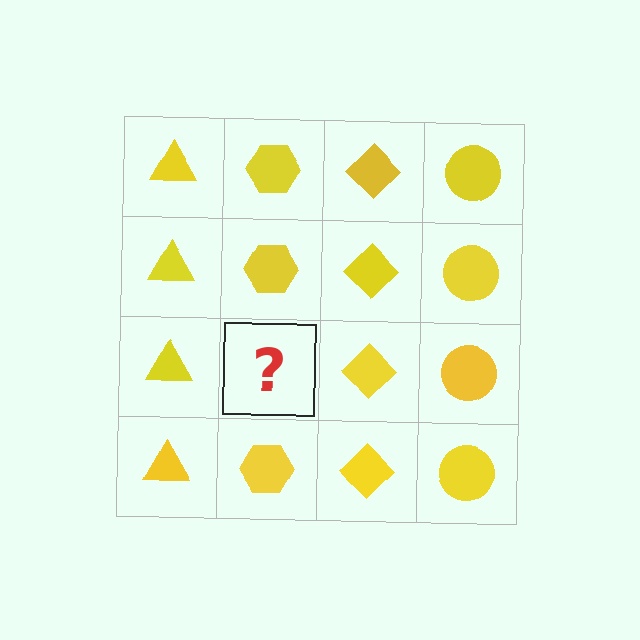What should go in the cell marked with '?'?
The missing cell should contain a yellow hexagon.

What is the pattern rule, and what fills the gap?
The rule is that each column has a consistent shape. The gap should be filled with a yellow hexagon.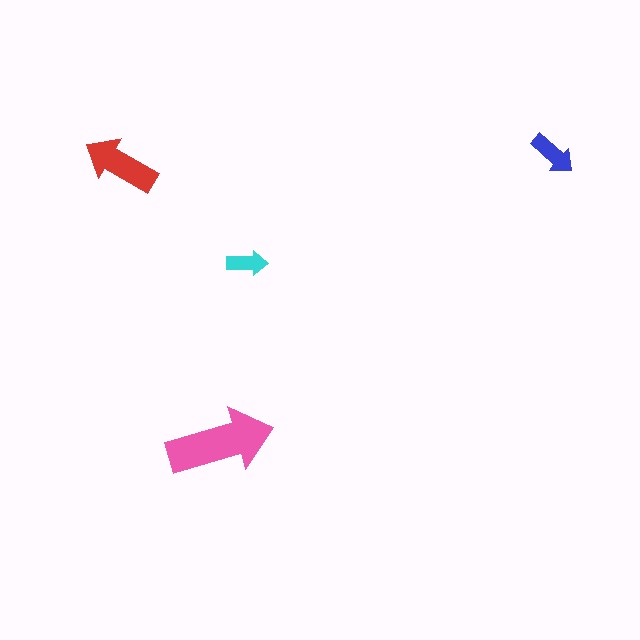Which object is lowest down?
The pink arrow is bottommost.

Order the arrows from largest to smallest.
the pink one, the red one, the blue one, the cyan one.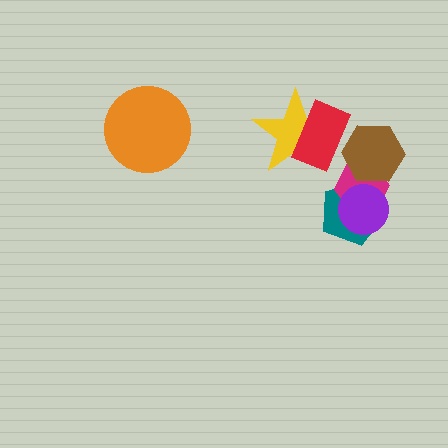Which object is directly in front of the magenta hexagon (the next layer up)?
The brown hexagon is directly in front of the magenta hexagon.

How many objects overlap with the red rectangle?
2 objects overlap with the red rectangle.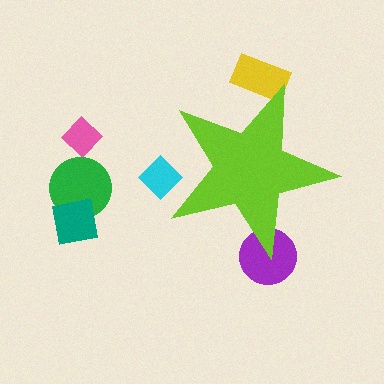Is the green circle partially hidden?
No, the green circle is fully visible.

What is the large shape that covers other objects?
A lime star.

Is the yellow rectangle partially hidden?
Yes, the yellow rectangle is partially hidden behind the lime star.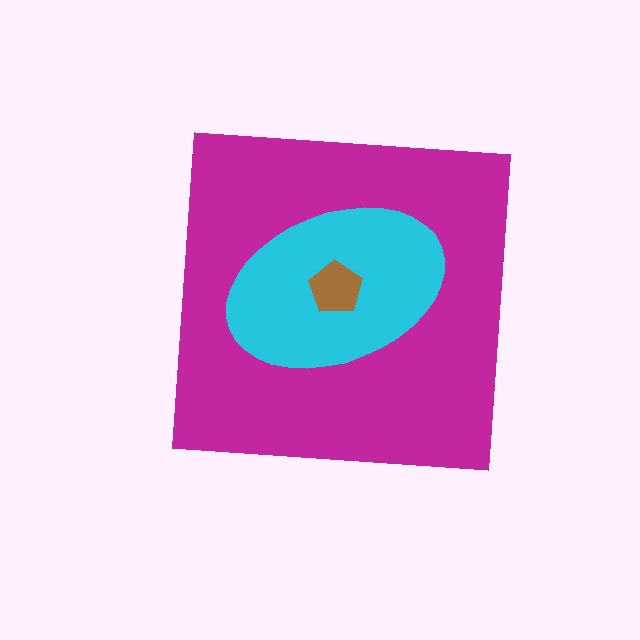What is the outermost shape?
The magenta square.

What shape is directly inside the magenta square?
The cyan ellipse.